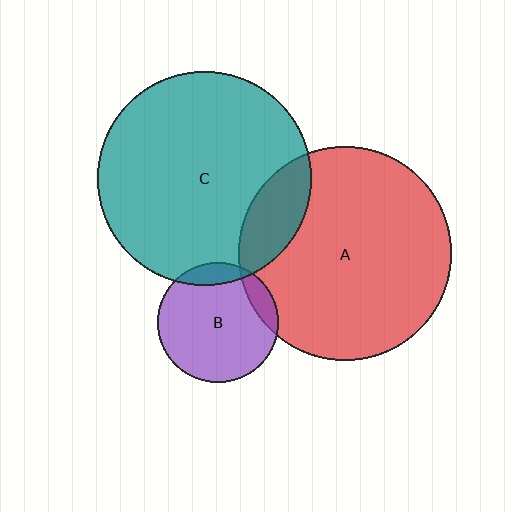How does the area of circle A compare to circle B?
Approximately 3.1 times.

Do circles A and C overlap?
Yes.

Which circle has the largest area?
Circle C (teal).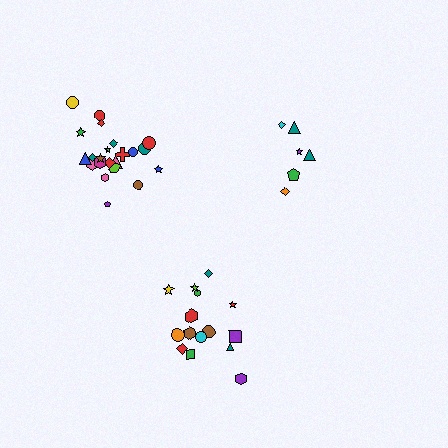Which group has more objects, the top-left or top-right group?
The top-left group.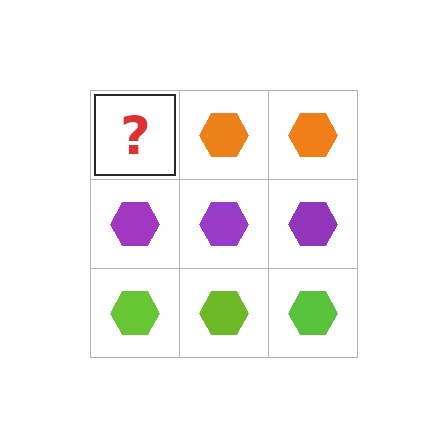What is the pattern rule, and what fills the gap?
The rule is that each row has a consistent color. The gap should be filled with an orange hexagon.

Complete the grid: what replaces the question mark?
The question mark should be replaced with an orange hexagon.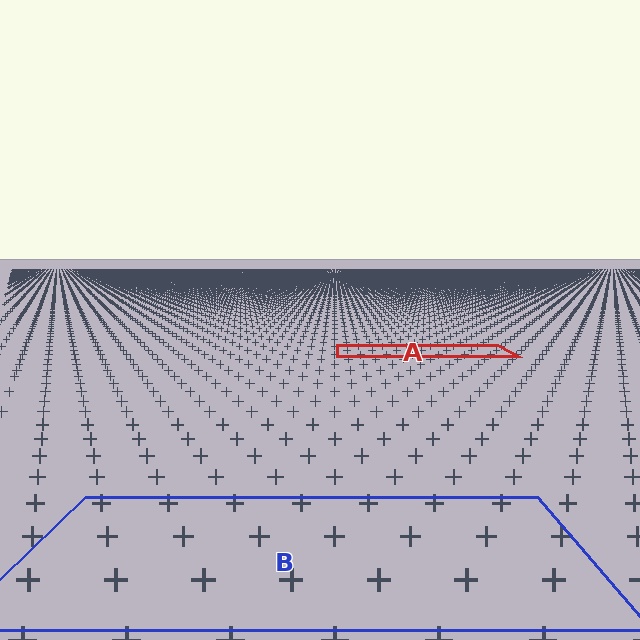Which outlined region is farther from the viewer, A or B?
Region A is farther from the viewer — the texture elements inside it appear smaller and more densely packed.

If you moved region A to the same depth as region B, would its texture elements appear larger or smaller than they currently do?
They would appear larger. At a closer depth, the same texture elements are projected at a bigger on-screen size.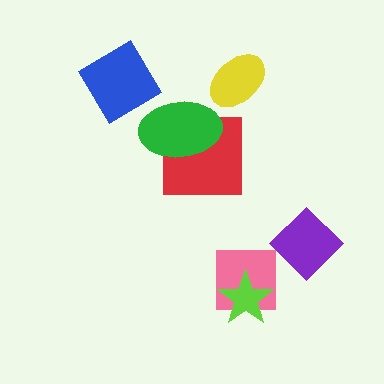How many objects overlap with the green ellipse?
1 object overlaps with the green ellipse.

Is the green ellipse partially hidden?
No, no other shape covers it.